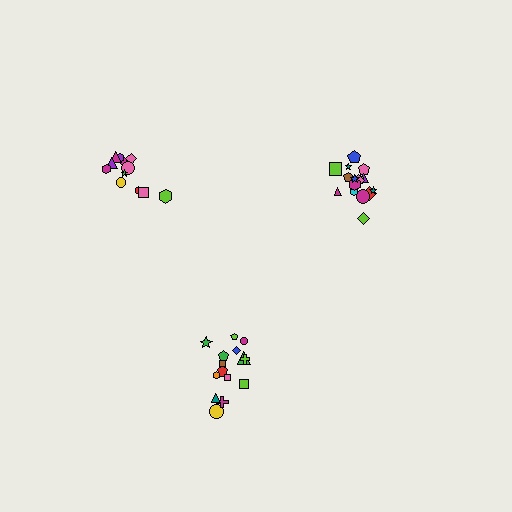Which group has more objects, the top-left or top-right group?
The top-right group.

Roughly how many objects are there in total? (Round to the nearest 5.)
Roughly 45 objects in total.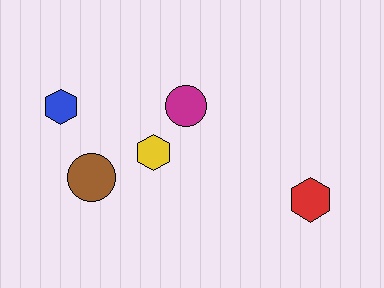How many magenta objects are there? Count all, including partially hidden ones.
There is 1 magenta object.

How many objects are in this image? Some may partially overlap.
There are 5 objects.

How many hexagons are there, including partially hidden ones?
There are 3 hexagons.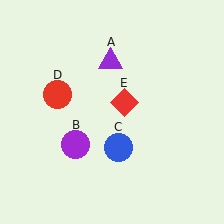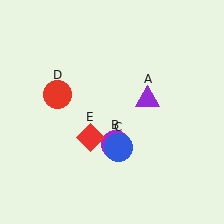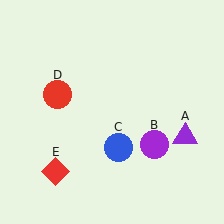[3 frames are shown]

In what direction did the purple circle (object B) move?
The purple circle (object B) moved right.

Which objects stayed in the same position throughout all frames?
Blue circle (object C) and red circle (object D) remained stationary.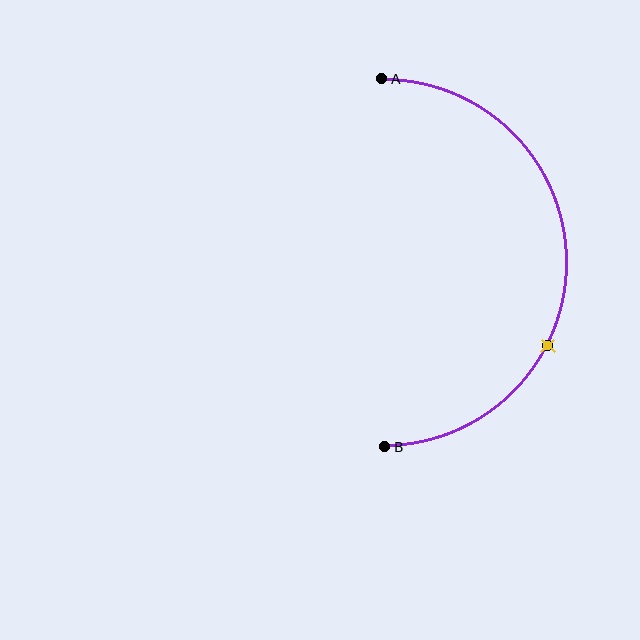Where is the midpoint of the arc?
The arc midpoint is the point on the curve farthest from the straight line joining A and B. It sits to the right of that line.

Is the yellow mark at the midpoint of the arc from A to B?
No. The yellow mark lies on the arc but is closer to endpoint B. The arc midpoint would be at the point on the curve equidistant along the arc from both A and B.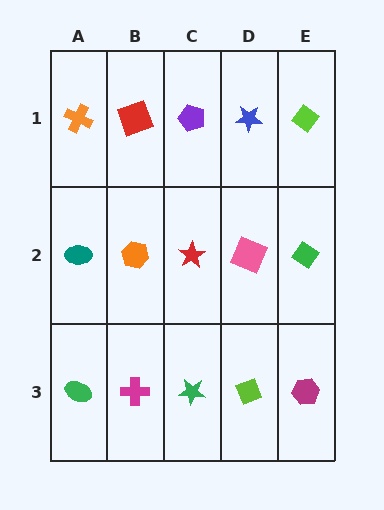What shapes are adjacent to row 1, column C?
A red star (row 2, column C), a red square (row 1, column B), a blue star (row 1, column D).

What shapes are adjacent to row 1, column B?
An orange hexagon (row 2, column B), an orange cross (row 1, column A), a purple pentagon (row 1, column C).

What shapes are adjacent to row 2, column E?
A lime diamond (row 1, column E), a magenta hexagon (row 3, column E), a pink square (row 2, column D).